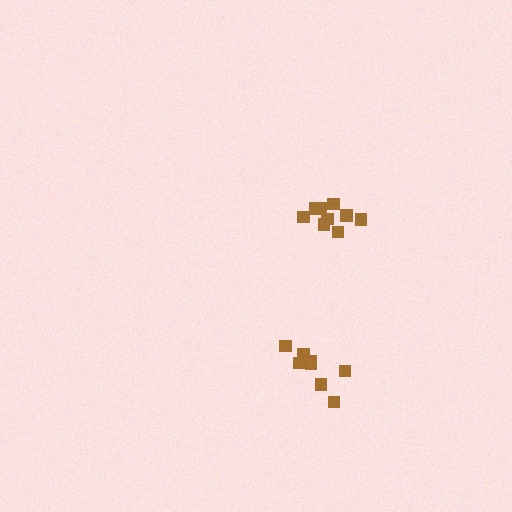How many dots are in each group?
Group 1: 9 dots, Group 2: 8 dots (17 total).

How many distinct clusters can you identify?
There are 2 distinct clusters.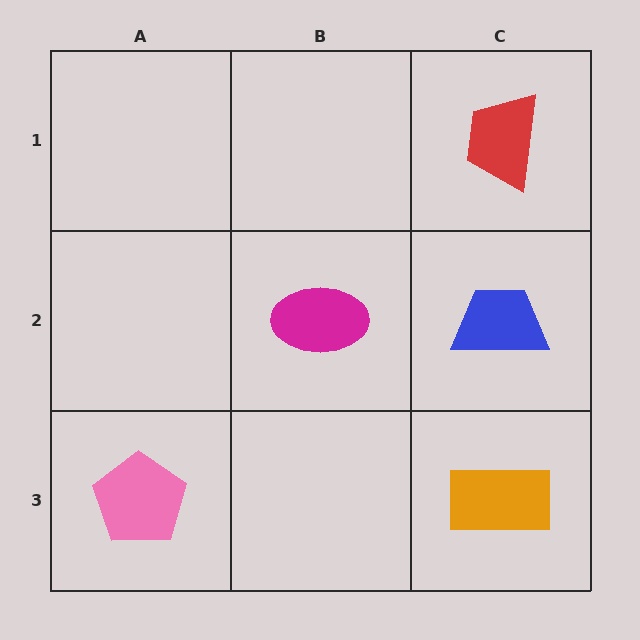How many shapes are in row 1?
1 shape.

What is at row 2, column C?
A blue trapezoid.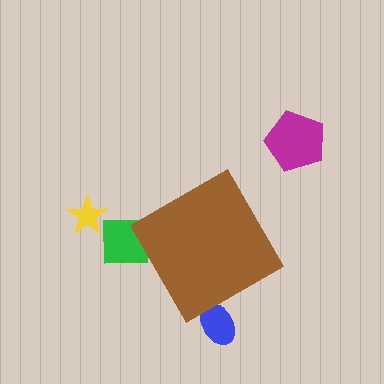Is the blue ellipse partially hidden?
Yes, the blue ellipse is partially hidden behind the brown diamond.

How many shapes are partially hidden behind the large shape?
2 shapes are partially hidden.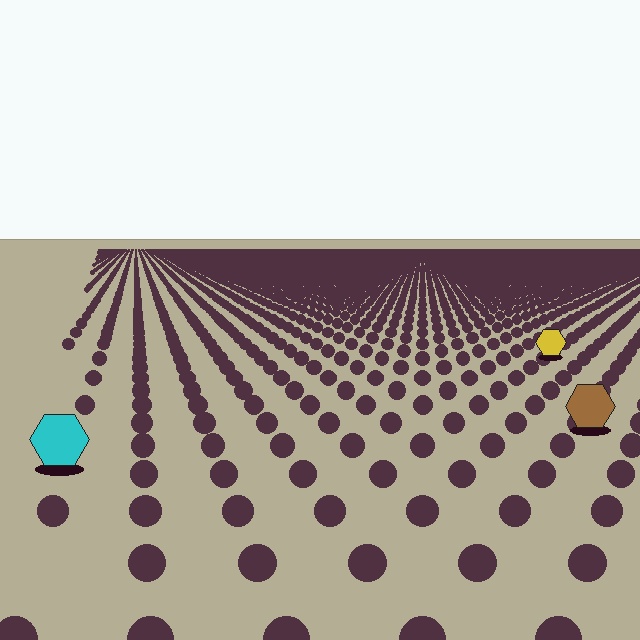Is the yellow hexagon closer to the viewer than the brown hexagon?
No. The brown hexagon is closer — you can tell from the texture gradient: the ground texture is coarser near it.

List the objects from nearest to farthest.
From nearest to farthest: the cyan hexagon, the brown hexagon, the yellow hexagon.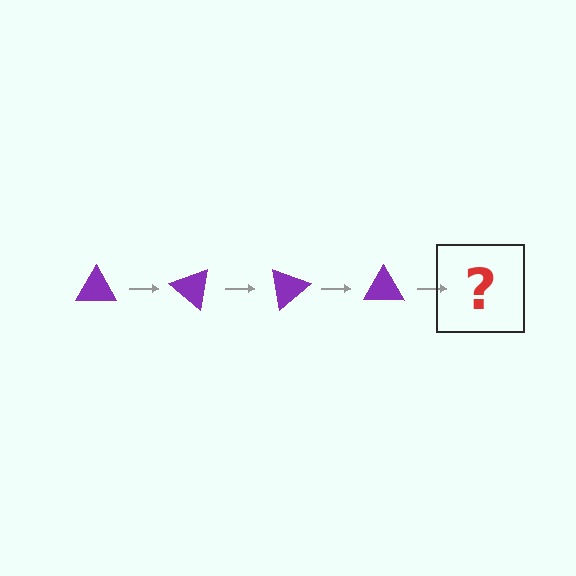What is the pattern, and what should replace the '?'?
The pattern is that the triangle rotates 40 degrees each step. The '?' should be a purple triangle rotated 160 degrees.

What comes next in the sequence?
The next element should be a purple triangle rotated 160 degrees.